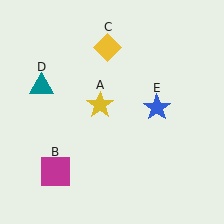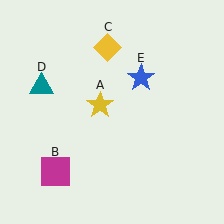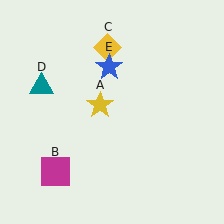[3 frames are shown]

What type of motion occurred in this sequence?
The blue star (object E) rotated counterclockwise around the center of the scene.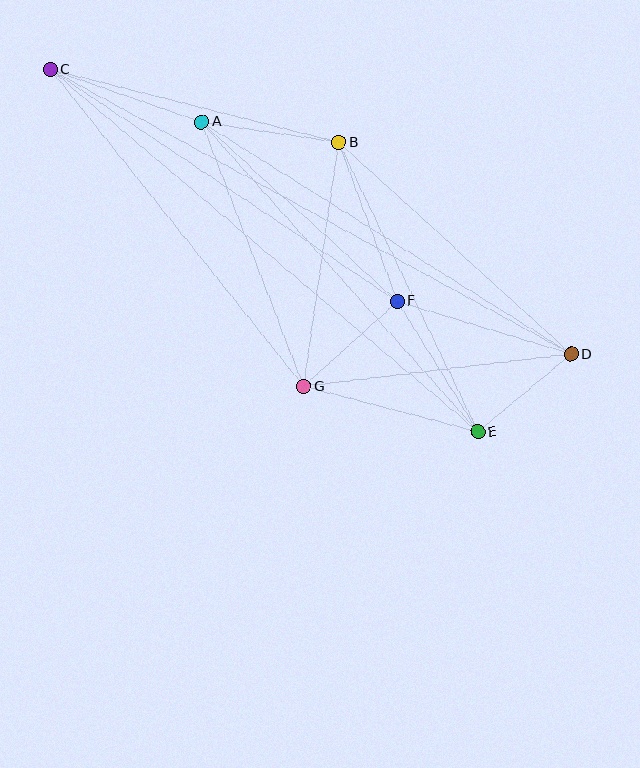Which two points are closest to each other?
Points D and E are closest to each other.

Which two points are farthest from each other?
Points C and D are farthest from each other.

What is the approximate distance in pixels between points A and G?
The distance between A and G is approximately 284 pixels.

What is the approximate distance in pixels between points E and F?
The distance between E and F is approximately 154 pixels.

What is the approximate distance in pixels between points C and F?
The distance between C and F is approximately 417 pixels.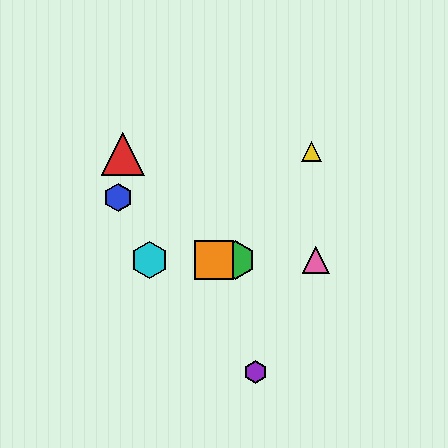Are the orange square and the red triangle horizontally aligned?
No, the orange square is at y≈260 and the red triangle is at y≈154.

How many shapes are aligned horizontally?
4 shapes (the green hexagon, the orange square, the cyan hexagon, the pink triangle) are aligned horizontally.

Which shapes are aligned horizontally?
The green hexagon, the orange square, the cyan hexagon, the pink triangle are aligned horizontally.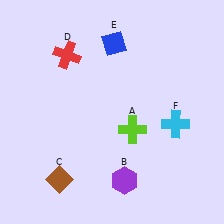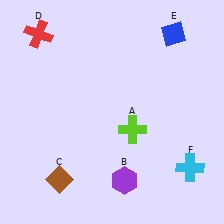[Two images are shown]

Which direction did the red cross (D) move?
The red cross (D) moved left.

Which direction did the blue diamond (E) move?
The blue diamond (E) moved right.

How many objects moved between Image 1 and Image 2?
3 objects moved between the two images.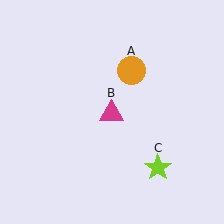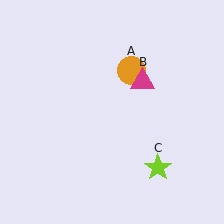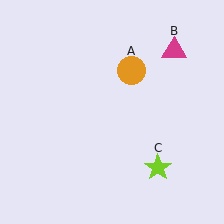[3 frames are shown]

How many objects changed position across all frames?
1 object changed position: magenta triangle (object B).